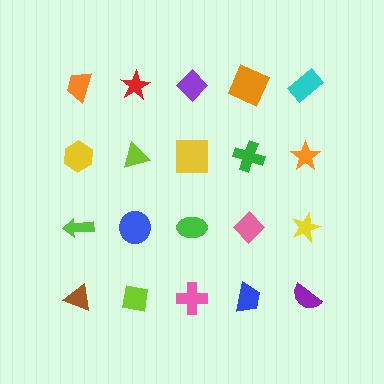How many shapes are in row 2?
5 shapes.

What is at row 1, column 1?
An orange trapezoid.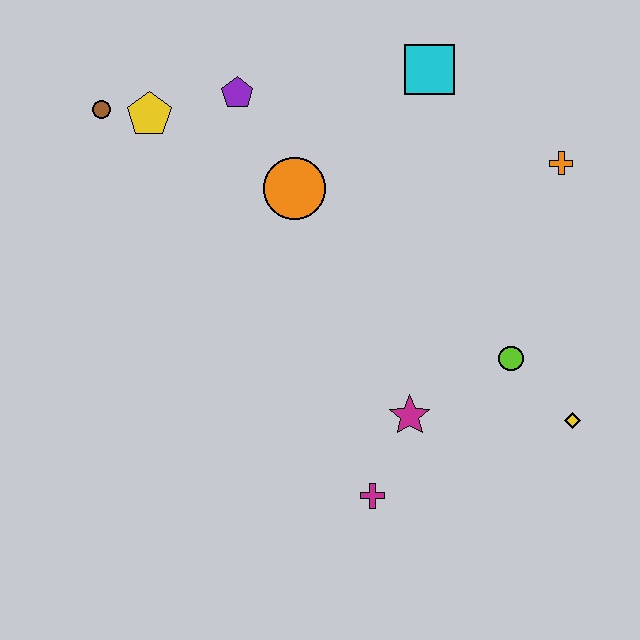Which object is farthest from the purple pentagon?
The yellow diamond is farthest from the purple pentagon.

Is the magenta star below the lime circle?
Yes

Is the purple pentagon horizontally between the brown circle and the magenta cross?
Yes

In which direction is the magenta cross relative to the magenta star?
The magenta cross is below the magenta star.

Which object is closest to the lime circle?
The yellow diamond is closest to the lime circle.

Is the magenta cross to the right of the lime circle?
No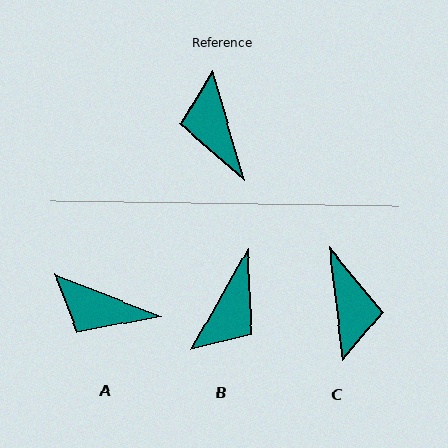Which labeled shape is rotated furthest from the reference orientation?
C, about 171 degrees away.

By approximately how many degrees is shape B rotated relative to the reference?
Approximately 134 degrees counter-clockwise.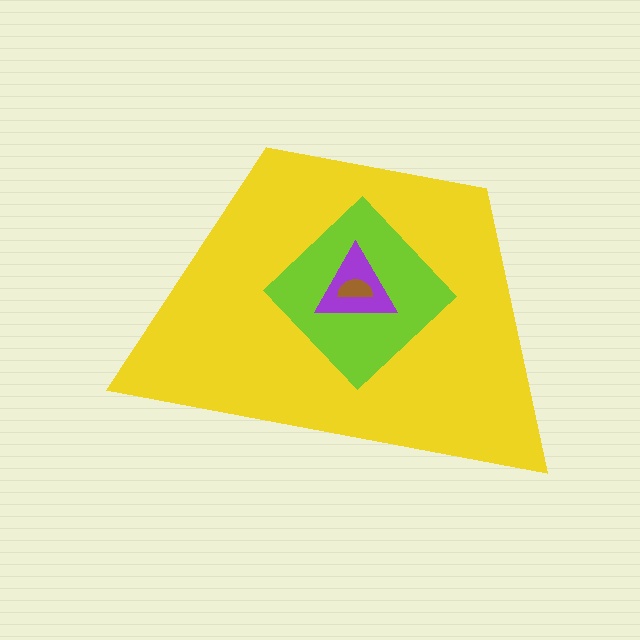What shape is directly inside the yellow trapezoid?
The lime diamond.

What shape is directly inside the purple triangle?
The brown semicircle.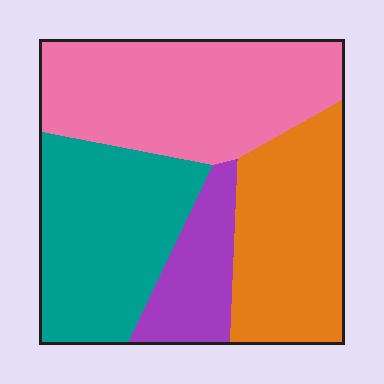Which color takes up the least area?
Purple, at roughly 10%.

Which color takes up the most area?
Pink, at roughly 35%.